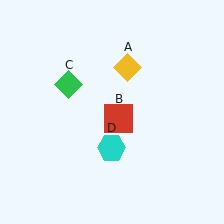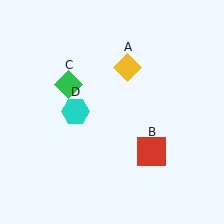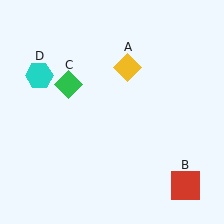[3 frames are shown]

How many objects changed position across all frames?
2 objects changed position: red square (object B), cyan hexagon (object D).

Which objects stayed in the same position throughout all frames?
Yellow diamond (object A) and green diamond (object C) remained stationary.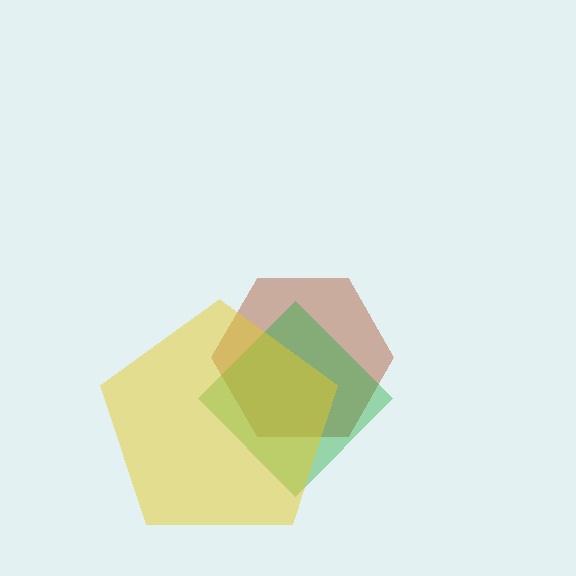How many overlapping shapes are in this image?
There are 3 overlapping shapes in the image.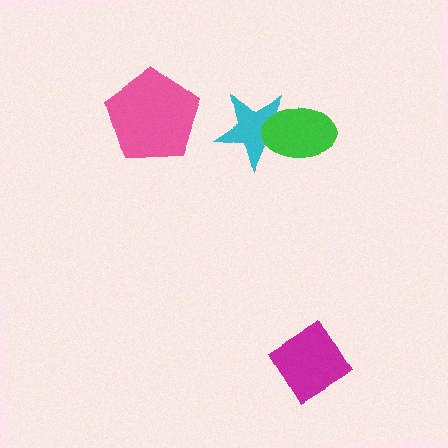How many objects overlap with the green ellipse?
1 object overlaps with the green ellipse.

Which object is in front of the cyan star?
The green ellipse is in front of the cyan star.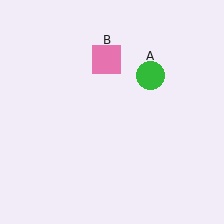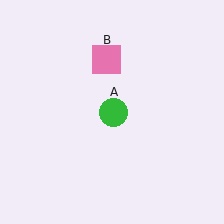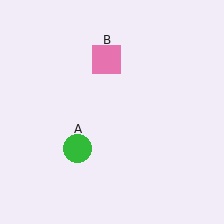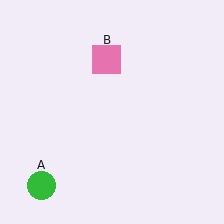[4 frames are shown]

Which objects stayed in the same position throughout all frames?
Pink square (object B) remained stationary.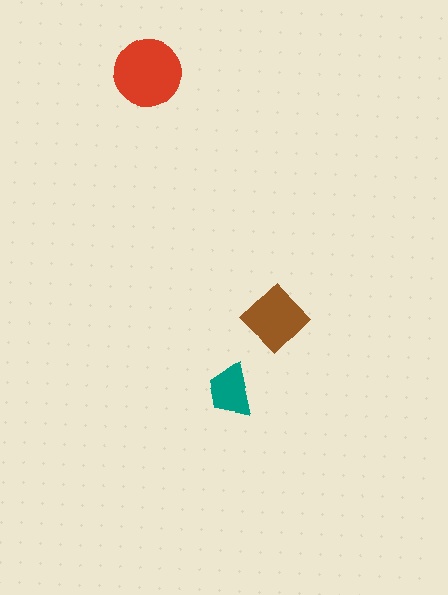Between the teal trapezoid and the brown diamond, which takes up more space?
The brown diamond.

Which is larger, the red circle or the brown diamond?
The red circle.